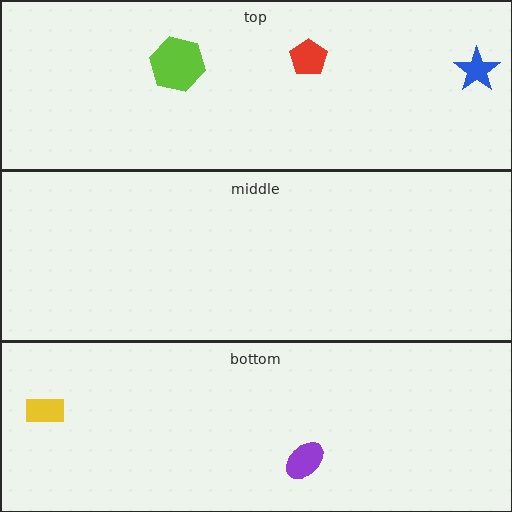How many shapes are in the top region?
3.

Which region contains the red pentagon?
The top region.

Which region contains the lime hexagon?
The top region.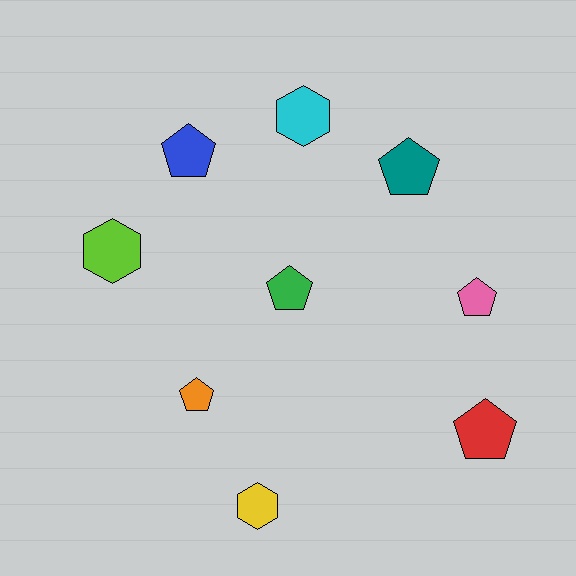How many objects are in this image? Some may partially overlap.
There are 9 objects.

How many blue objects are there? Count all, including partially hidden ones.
There is 1 blue object.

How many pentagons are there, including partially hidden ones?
There are 6 pentagons.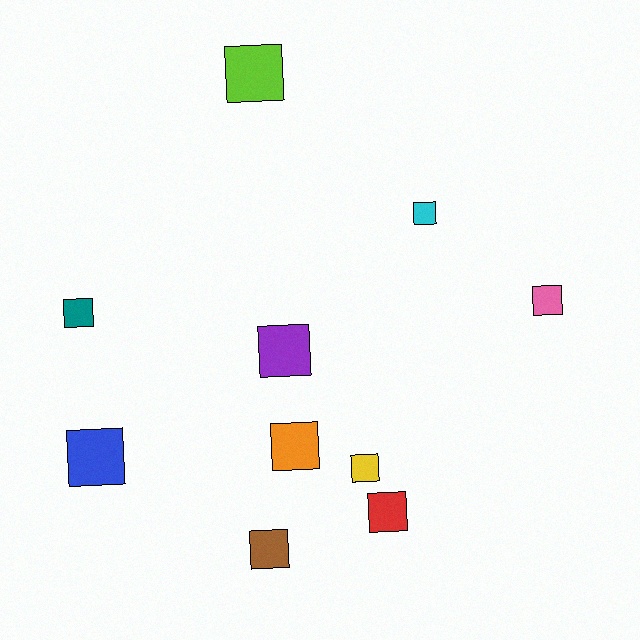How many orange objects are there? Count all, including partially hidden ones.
There is 1 orange object.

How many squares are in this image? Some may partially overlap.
There are 10 squares.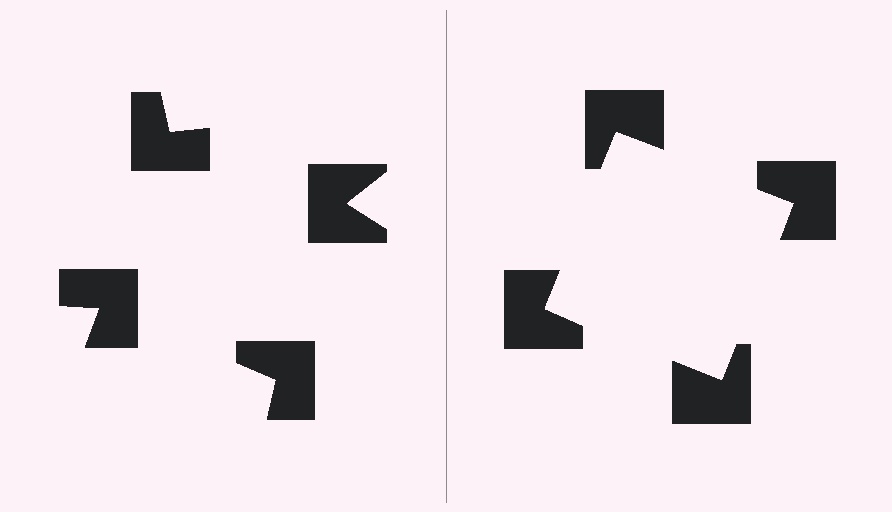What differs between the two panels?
The notched squares are positioned identically on both sides; only the wedge orientations differ. On the right they align to a square; on the left they are misaligned.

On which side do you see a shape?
An illusory square appears on the right side. On the left side the wedge cuts are rotated, so no coherent shape forms.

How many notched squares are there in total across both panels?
8 — 4 on each side.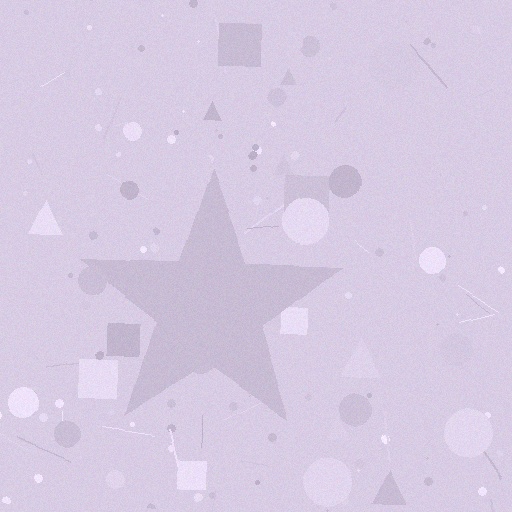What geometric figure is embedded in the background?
A star is embedded in the background.